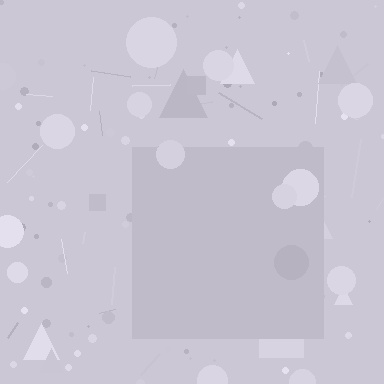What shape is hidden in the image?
A square is hidden in the image.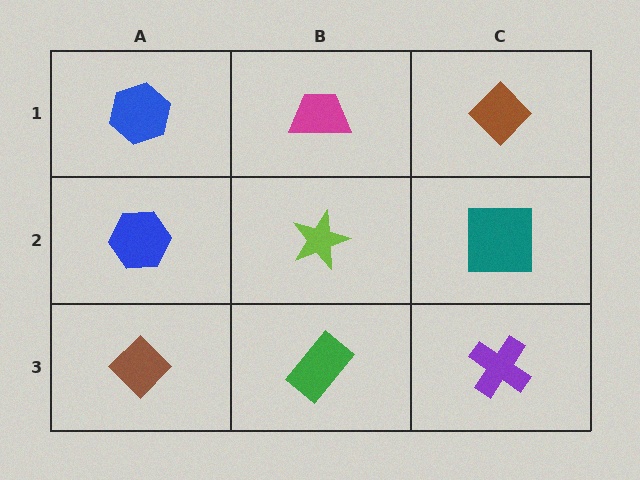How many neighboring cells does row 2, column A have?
3.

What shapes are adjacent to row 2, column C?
A brown diamond (row 1, column C), a purple cross (row 3, column C), a lime star (row 2, column B).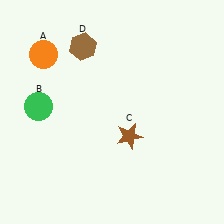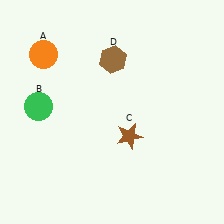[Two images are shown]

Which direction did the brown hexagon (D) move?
The brown hexagon (D) moved right.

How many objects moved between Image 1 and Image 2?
1 object moved between the two images.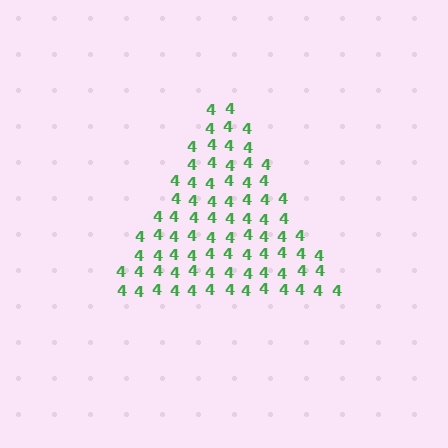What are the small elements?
The small elements are digit 4's.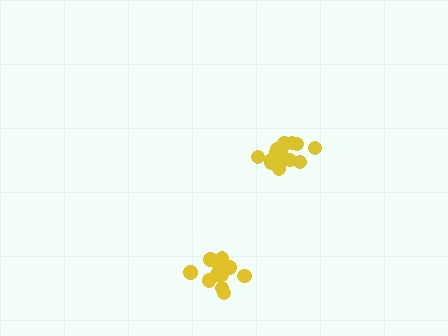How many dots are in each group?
Group 1: 16 dots, Group 2: 13 dots (29 total).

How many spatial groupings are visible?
There are 2 spatial groupings.